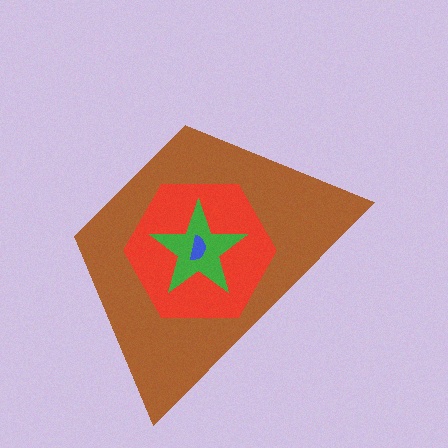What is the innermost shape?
The blue semicircle.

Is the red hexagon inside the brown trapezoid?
Yes.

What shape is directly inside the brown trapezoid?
The red hexagon.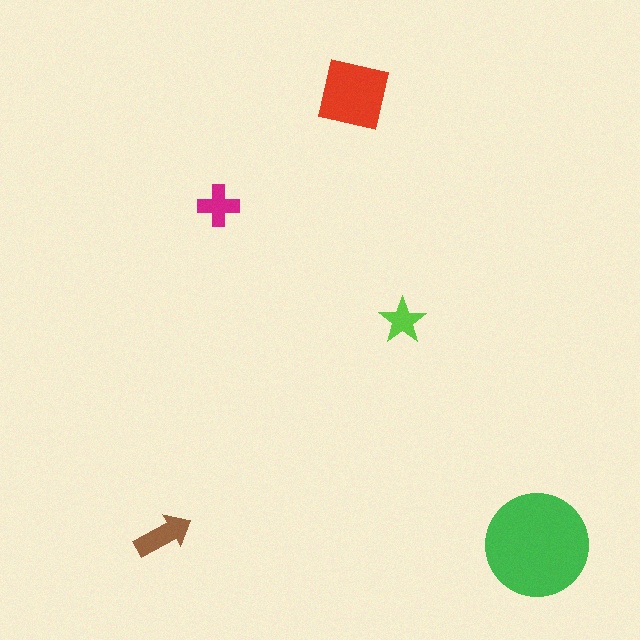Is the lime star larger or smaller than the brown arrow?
Smaller.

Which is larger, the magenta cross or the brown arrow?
The brown arrow.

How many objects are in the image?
There are 5 objects in the image.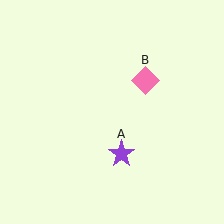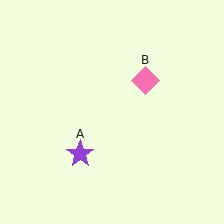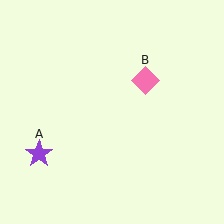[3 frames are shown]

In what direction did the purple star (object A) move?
The purple star (object A) moved left.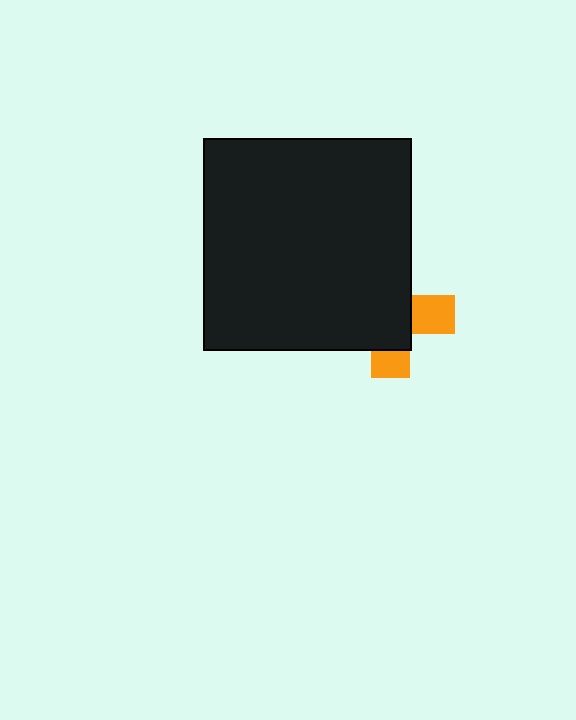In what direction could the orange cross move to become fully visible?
The orange cross could move toward the lower-right. That would shift it out from behind the black rectangle entirely.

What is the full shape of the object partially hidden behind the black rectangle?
The partially hidden object is an orange cross.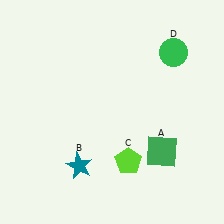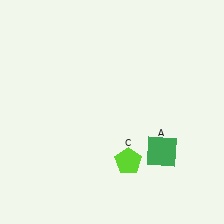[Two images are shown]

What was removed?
The green circle (D), the teal star (B) were removed in Image 2.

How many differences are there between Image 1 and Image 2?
There are 2 differences between the two images.